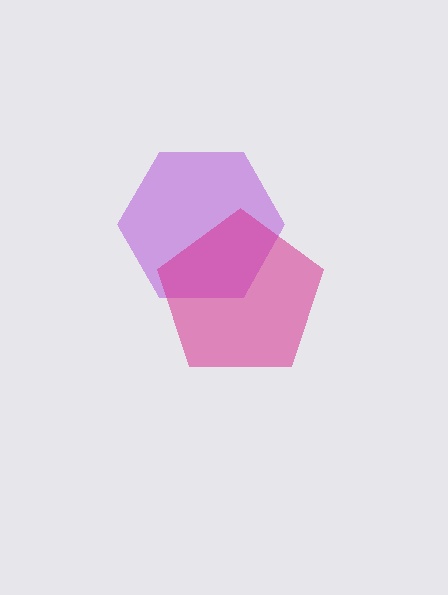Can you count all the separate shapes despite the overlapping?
Yes, there are 2 separate shapes.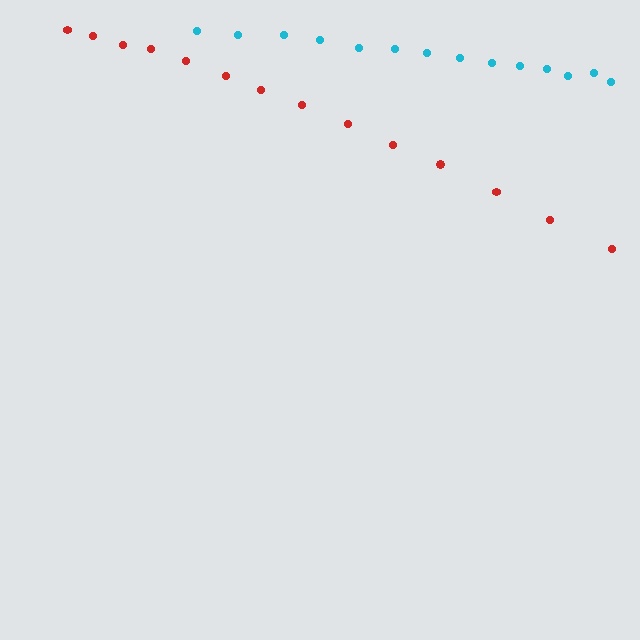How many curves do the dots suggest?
There are 2 distinct paths.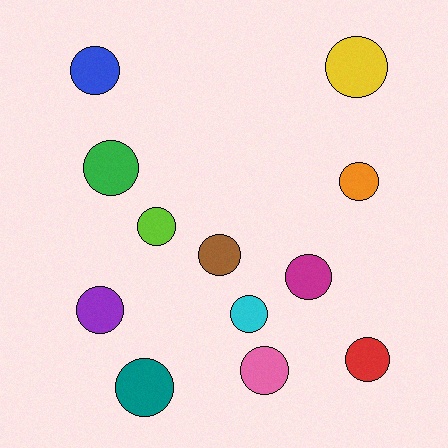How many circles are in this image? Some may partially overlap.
There are 12 circles.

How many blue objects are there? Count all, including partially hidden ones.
There is 1 blue object.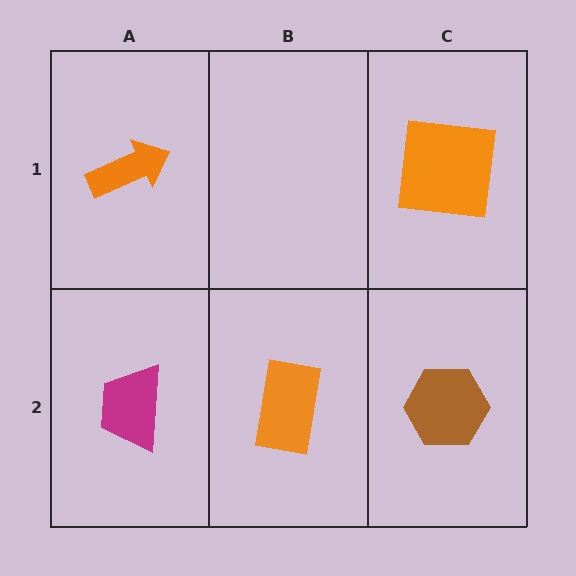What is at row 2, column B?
An orange rectangle.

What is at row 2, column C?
A brown hexagon.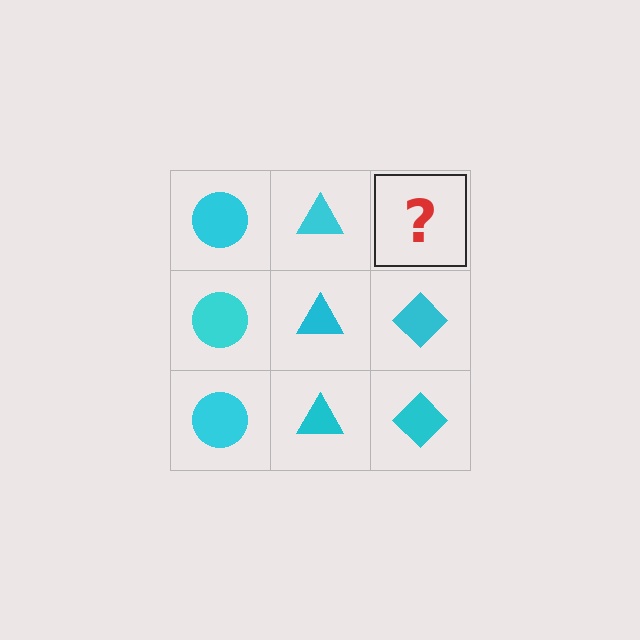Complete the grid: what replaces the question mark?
The question mark should be replaced with a cyan diamond.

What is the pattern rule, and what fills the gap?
The rule is that each column has a consistent shape. The gap should be filled with a cyan diamond.